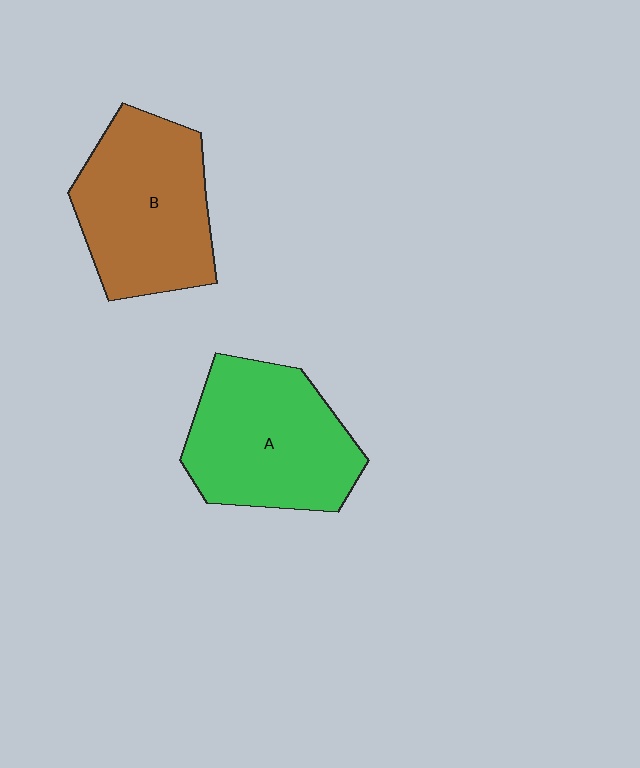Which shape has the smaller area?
Shape B (brown).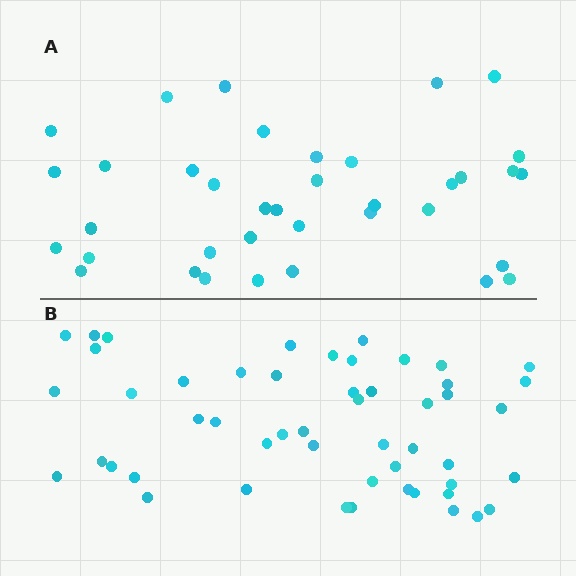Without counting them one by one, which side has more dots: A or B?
Region B (the bottom region) has more dots.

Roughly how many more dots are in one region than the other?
Region B has approximately 15 more dots than region A.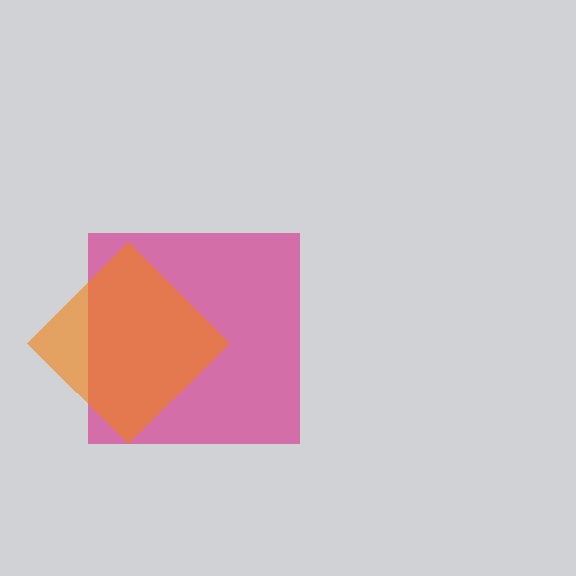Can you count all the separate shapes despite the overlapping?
Yes, there are 2 separate shapes.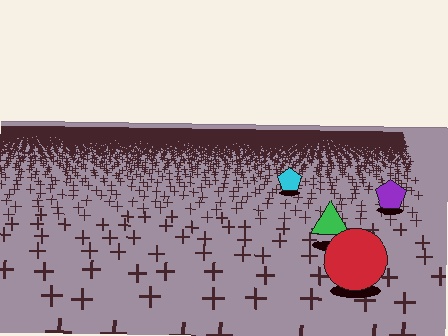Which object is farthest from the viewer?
The cyan pentagon is farthest from the viewer. It appears smaller and the ground texture around it is denser.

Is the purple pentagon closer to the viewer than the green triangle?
No. The green triangle is closer — you can tell from the texture gradient: the ground texture is coarser near it.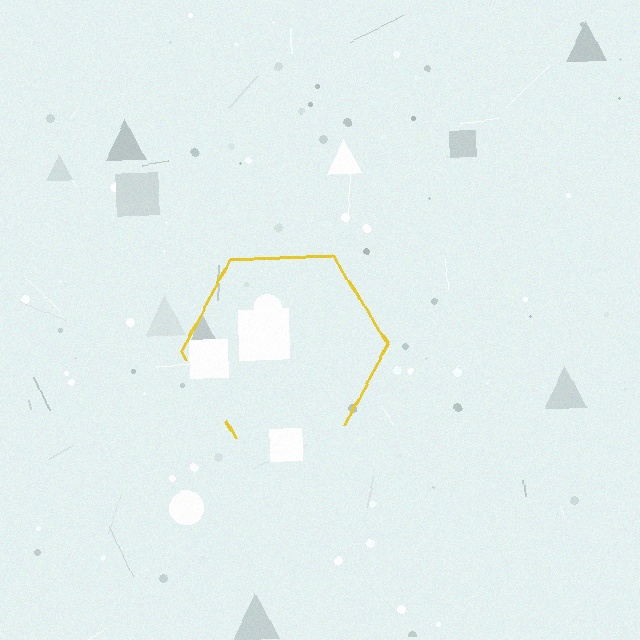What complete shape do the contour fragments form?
The contour fragments form a hexagon.